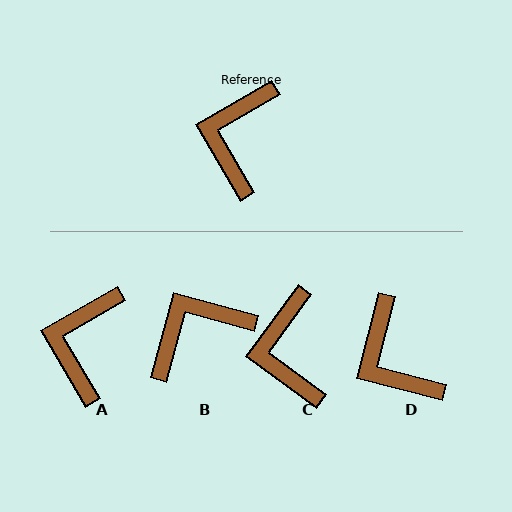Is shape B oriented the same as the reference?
No, it is off by about 45 degrees.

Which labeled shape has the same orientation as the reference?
A.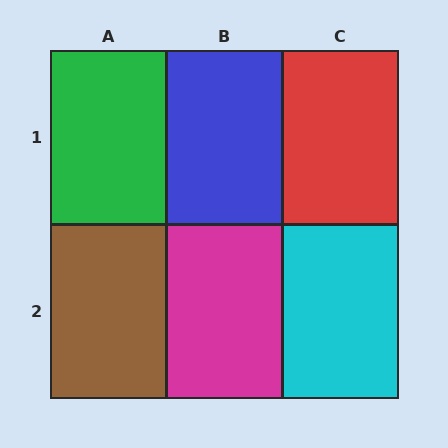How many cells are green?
1 cell is green.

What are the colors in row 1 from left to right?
Green, blue, red.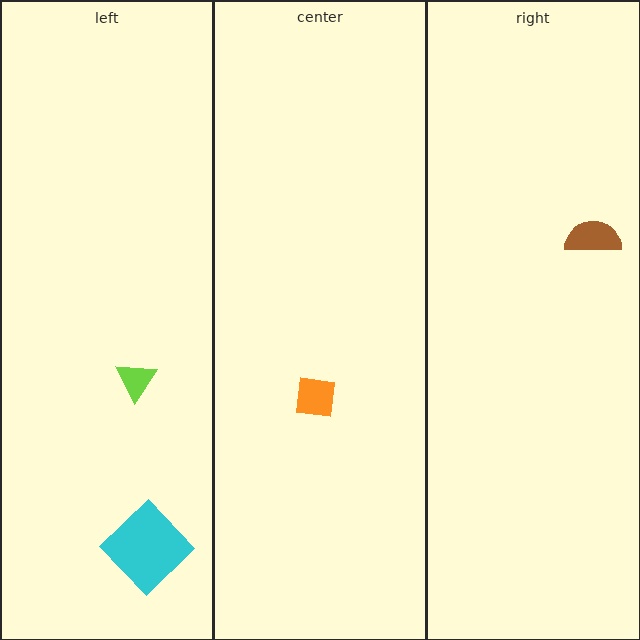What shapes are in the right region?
The brown semicircle.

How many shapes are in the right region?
1.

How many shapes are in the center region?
1.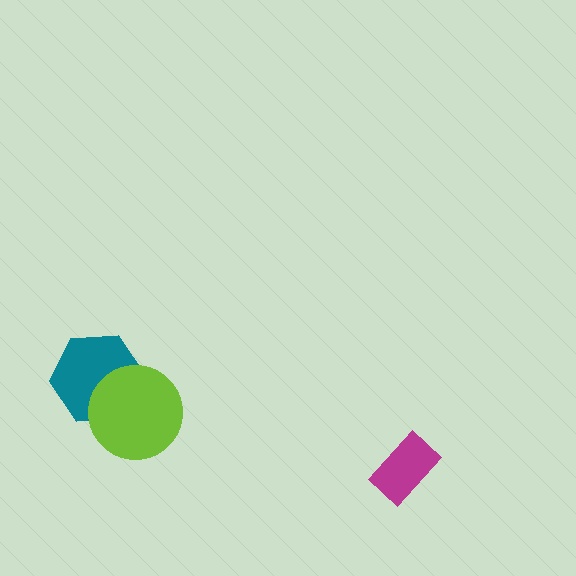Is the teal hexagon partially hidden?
Yes, it is partially covered by another shape.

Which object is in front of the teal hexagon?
The lime circle is in front of the teal hexagon.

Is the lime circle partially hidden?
No, no other shape covers it.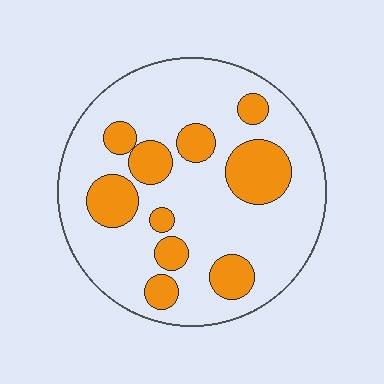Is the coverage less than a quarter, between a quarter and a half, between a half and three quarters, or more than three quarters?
Between a quarter and a half.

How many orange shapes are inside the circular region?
10.